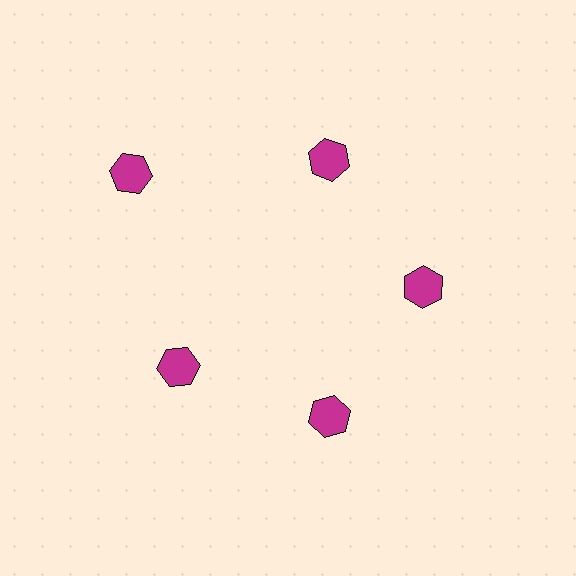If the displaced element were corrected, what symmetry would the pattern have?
It would have 5-fold rotational symmetry — the pattern would map onto itself every 72 degrees.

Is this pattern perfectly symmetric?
No. The 5 magenta hexagons are arranged in a ring, but one element near the 10 o'clock position is pushed outward from the center, breaking the 5-fold rotational symmetry.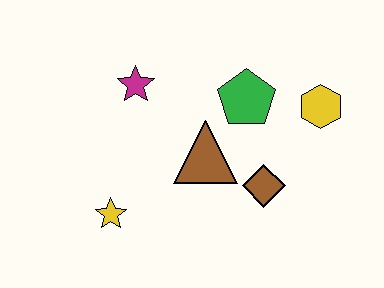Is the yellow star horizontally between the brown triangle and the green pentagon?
No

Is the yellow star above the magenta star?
No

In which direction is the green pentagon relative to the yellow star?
The green pentagon is to the right of the yellow star.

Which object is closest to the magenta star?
The brown triangle is closest to the magenta star.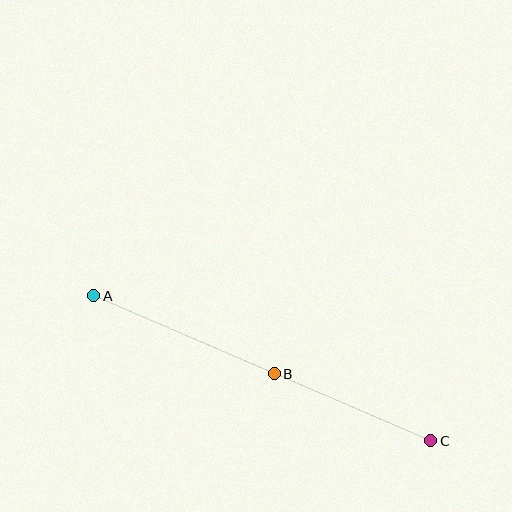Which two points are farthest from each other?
Points A and C are farthest from each other.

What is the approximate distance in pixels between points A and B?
The distance between A and B is approximately 197 pixels.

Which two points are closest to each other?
Points B and C are closest to each other.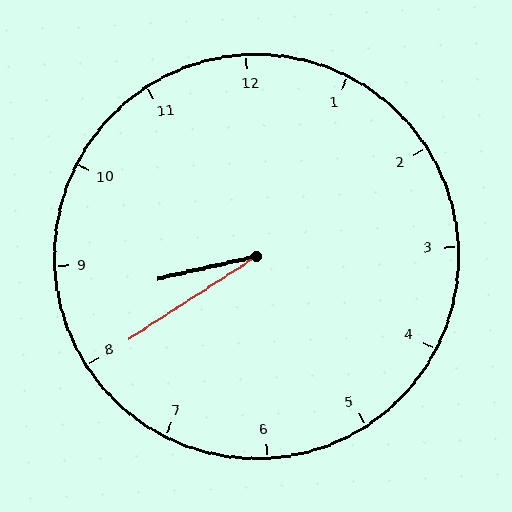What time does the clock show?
8:40.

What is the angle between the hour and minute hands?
Approximately 20 degrees.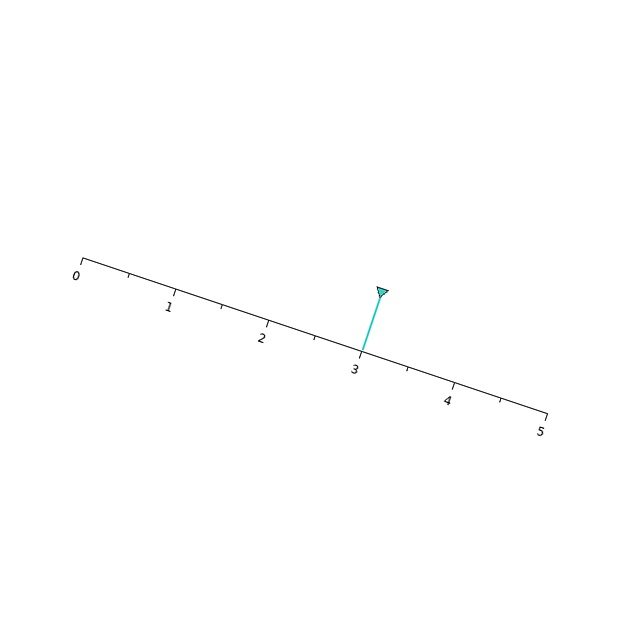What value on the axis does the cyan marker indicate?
The marker indicates approximately 3.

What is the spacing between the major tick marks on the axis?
The major ticks are spaced 1 apart.